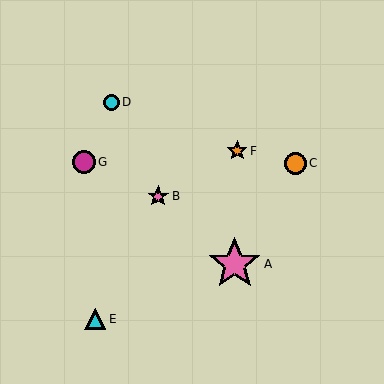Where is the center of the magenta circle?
The center of the magenta circle is at (84, 162).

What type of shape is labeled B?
Shape B is a pink star.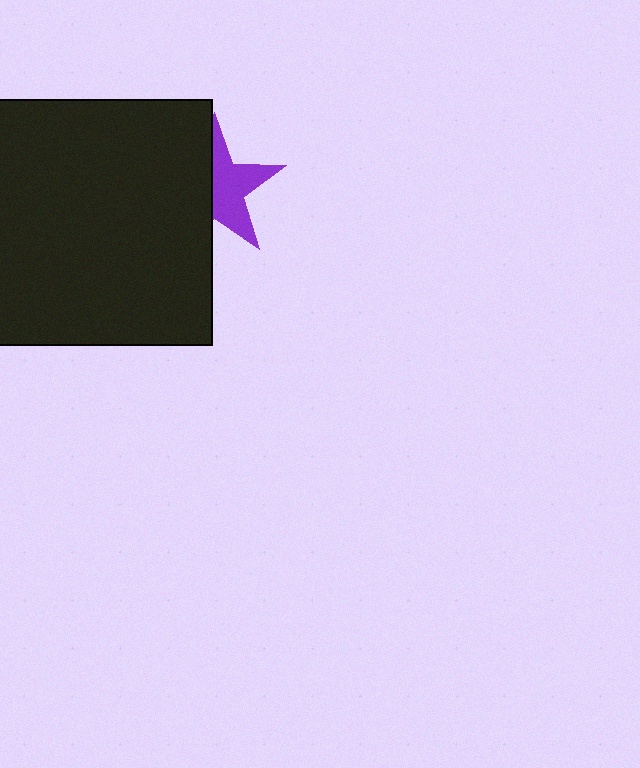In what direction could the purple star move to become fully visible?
The purple star could move right. That would shift it out from behind the black square entirely.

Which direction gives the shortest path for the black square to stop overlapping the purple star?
Moving left gives the shortest separation.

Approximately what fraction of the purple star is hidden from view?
Roughly 48% of the purple star is hidden behind the black square.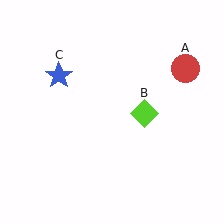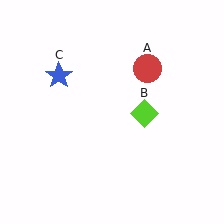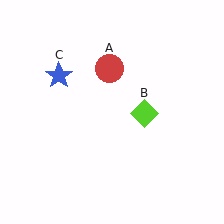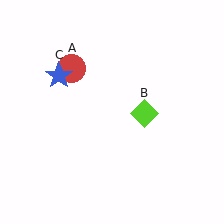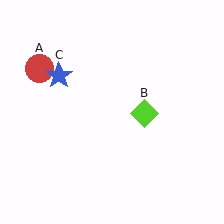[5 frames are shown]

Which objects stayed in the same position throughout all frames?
Lime diamond (object B) and blue star (object C) remained stationary.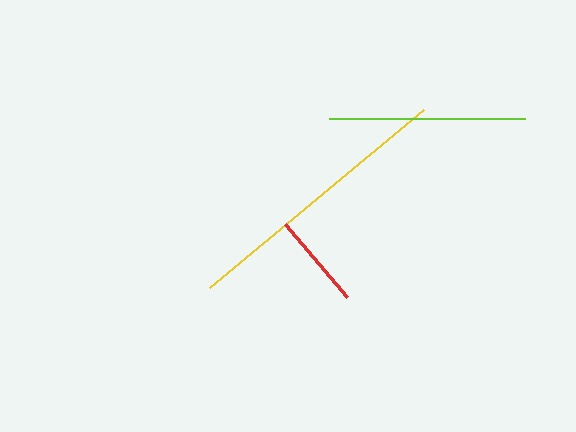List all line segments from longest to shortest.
From longest to shortest: yellow, lime, red.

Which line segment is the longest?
The yellow line is the longest at approximately 278 pixels.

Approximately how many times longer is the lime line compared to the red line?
The lime line is approximately 2.0 times the length of the red line.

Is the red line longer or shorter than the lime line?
The lime line is longer than the red line.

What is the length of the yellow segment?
The yellow segment is approximately 278 pixels long.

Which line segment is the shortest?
The red line is the shortest at approximately 96 pixels.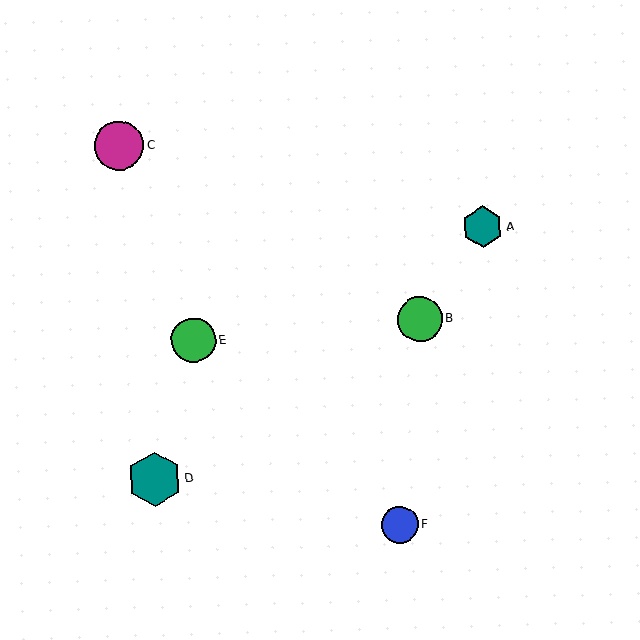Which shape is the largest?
The teal hexagon (labeled D) is the largest.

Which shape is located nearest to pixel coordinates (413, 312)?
The green circle (labeled B) at (420, 319) is nearest to that location.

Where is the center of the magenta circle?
The center of the magenta circle is at (119, 146).